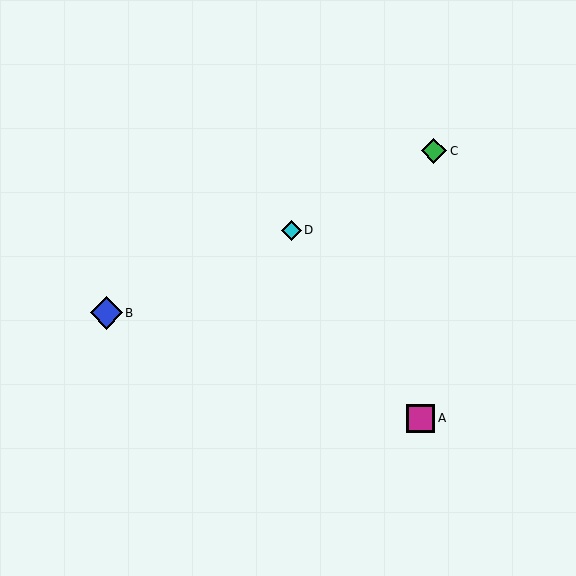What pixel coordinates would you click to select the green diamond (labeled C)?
Click at (434, 151) to select the green diamond C.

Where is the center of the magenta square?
The center of the magenta square is at (421, 418).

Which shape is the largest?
The blue diamond (labeled B) is the largest.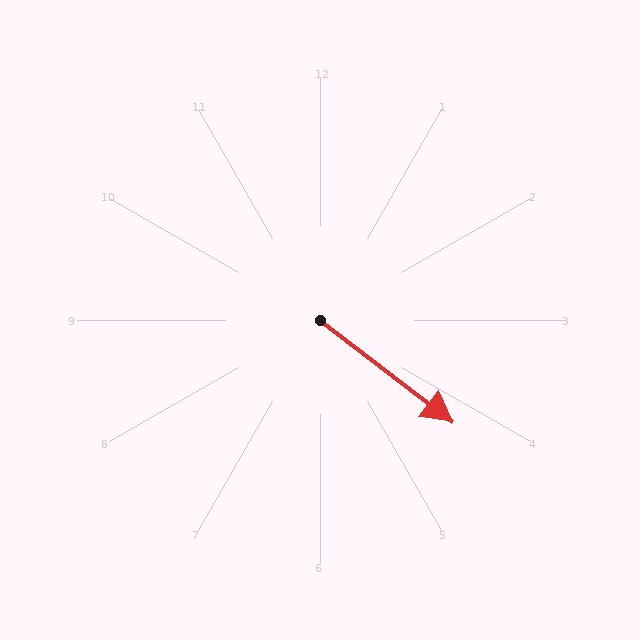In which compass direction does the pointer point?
Southeast.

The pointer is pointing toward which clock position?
Roughly 4 o'clock.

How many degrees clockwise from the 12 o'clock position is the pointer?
Approximately 128 degrees.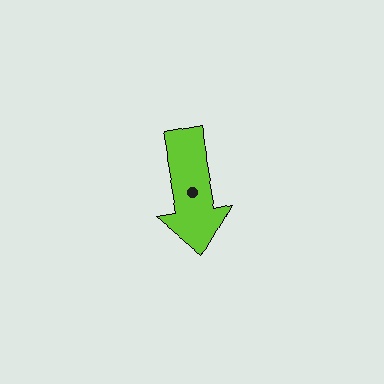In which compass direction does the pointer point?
South.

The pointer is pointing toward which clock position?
Roughly 6 o'clock.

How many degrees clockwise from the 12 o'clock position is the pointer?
Approximately 169 degrees.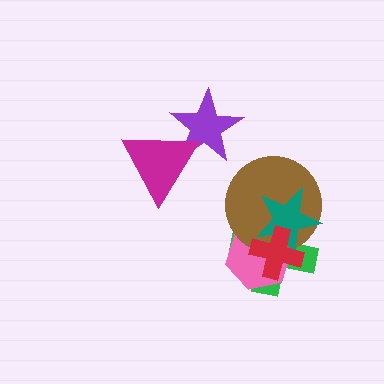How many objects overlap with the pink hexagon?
4 objects overlap with the pink hexagon.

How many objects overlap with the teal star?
4 objects overlap with the teal star.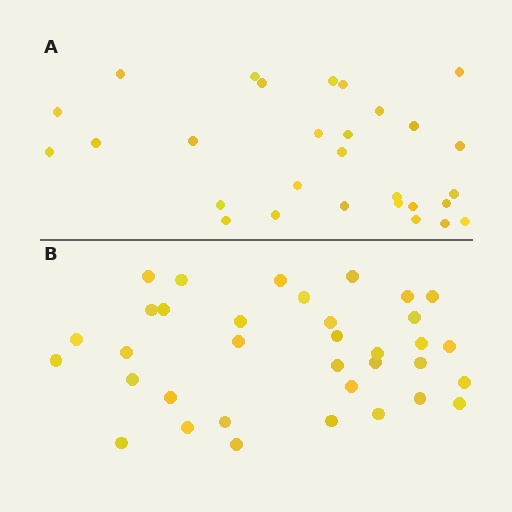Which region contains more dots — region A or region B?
Region B (the bottom region) has more dots.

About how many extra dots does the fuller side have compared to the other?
Region B has about 6 more dots than region A.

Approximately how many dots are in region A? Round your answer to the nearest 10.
About 30 dots. (The exact count is 29, which rounds to 30.)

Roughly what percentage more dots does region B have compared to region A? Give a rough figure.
About 20% more.